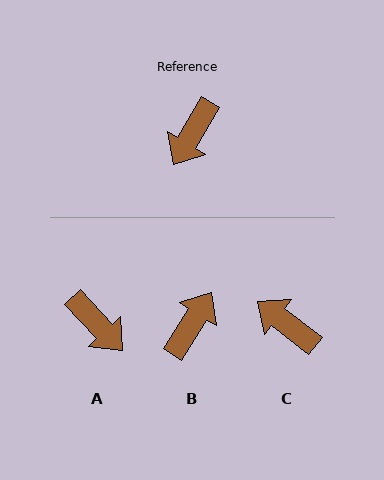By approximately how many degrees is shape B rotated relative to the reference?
Approximately 179 degrees counter-clockwise.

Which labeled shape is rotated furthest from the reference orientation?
B, about 179 degrees away.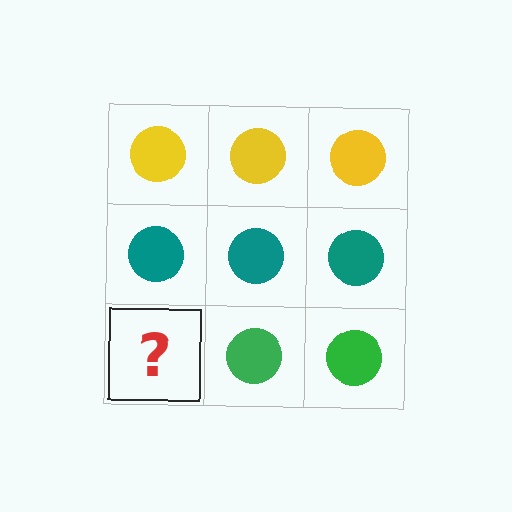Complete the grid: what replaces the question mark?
The question mark should be replaced with a green circle.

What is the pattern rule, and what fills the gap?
The rule is that each row has a consistent color. The gap should be filled with a green circle.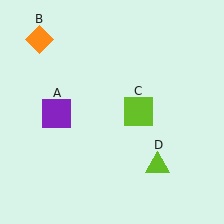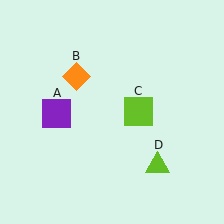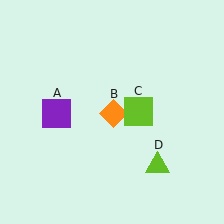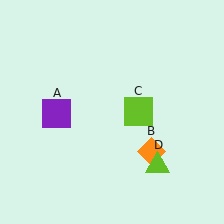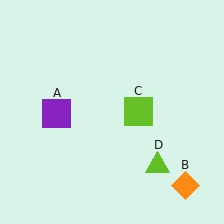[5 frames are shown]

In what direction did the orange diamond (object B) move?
The orange diamond (object B) moved down and to the right.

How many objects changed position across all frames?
1 object changed position: orange diamond (object B).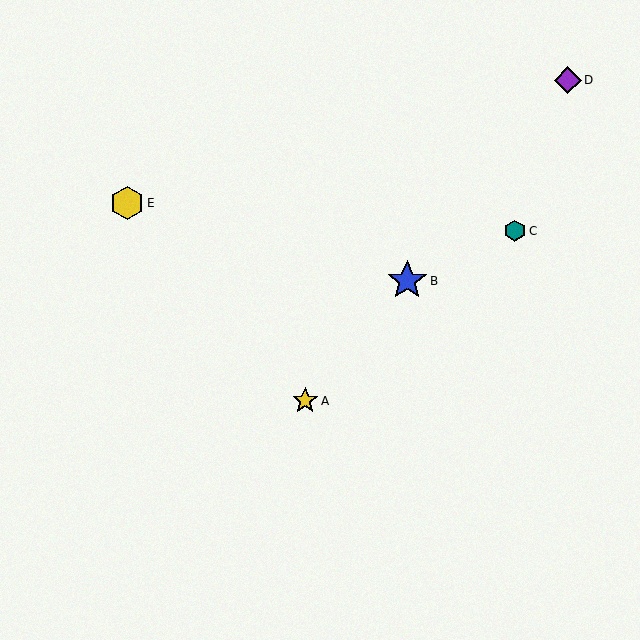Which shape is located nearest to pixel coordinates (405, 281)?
The blue star (labeled B) at (407, 281) is nearest to that location.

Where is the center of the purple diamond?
The center of the purple diamond is at (568, 80).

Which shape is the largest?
The blue star (labeled B) is the largest.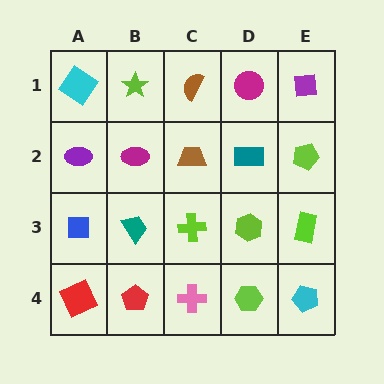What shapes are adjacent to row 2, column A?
A cyan diamond (row 1, column A), a blue square (row 3, column A), a magenta ellipse (row 2, column B).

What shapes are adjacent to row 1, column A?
A purple ellipse (row 2, column A), a lime star (row 1, column B).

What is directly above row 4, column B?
A teal trapezoid.